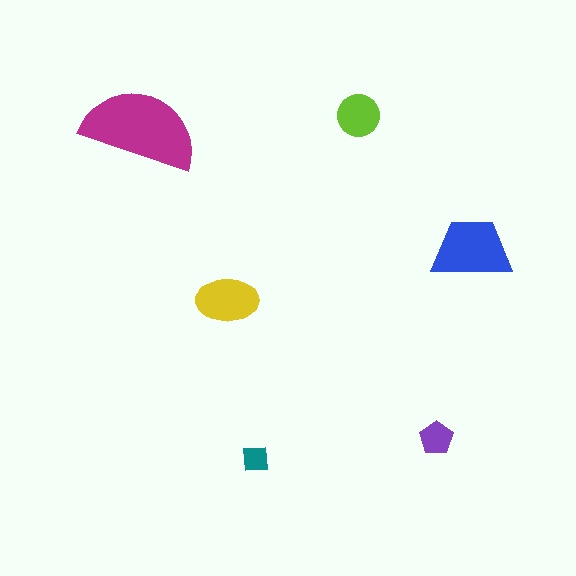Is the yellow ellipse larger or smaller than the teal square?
Larger.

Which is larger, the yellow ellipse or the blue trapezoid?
The blue trapezoid.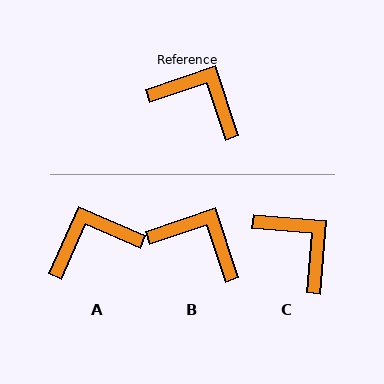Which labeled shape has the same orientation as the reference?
B.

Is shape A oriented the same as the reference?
No, it is off by about 48 degrees.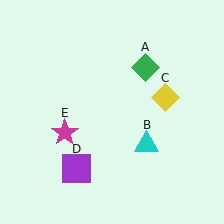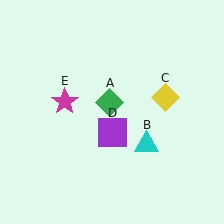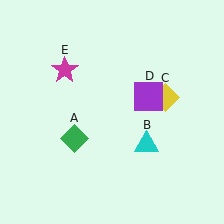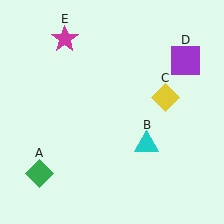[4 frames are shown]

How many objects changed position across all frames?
3 objects changed position: green diamond (object A), purple square (object D), magenta star (object E).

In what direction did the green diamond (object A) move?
The green diamond (object A) moved down and to the left.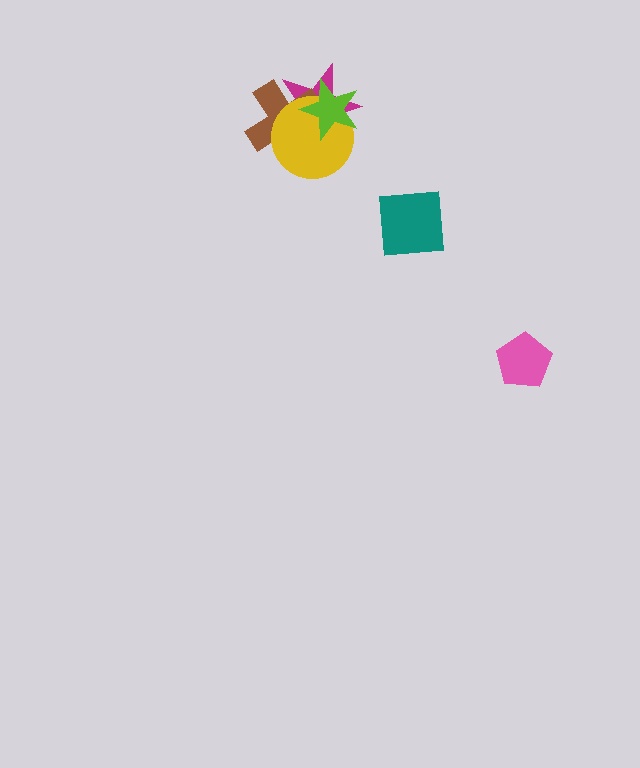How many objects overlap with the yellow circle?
3 objects overlap with the yellow circle.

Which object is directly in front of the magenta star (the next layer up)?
The brown cross is directly in front of the magenta star.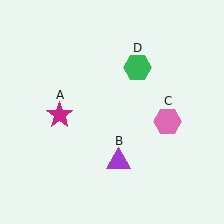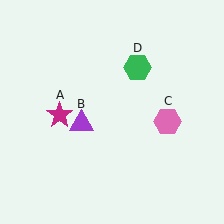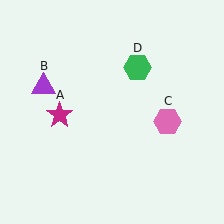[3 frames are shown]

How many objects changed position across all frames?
1 object changed position: purple triangle (object B).